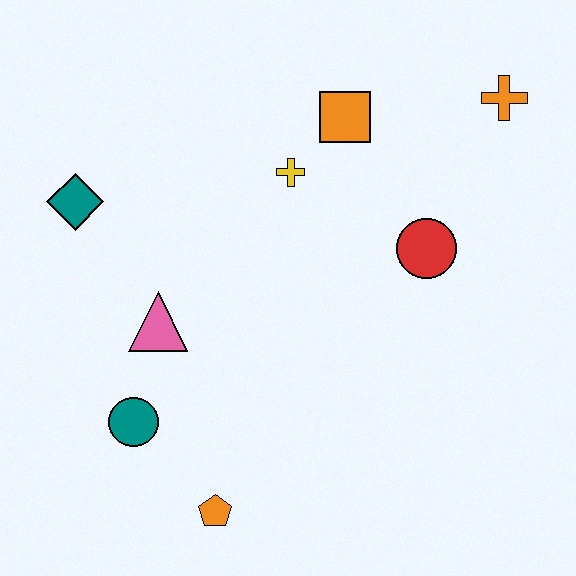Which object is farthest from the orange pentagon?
The orange cross is farthest from the orange pentagon.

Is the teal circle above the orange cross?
No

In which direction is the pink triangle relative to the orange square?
The pink triangle is below the orange square.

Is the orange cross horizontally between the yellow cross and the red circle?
No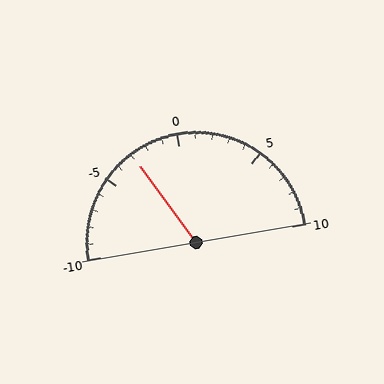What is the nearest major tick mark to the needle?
The nearest major tick mark is -5.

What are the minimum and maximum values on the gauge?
The gauge ranges from -10 to 10.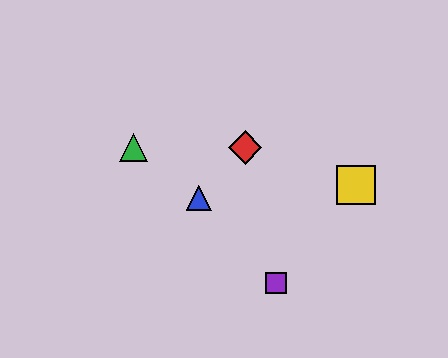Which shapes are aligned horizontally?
The red diamond, the green triangle are aligned horizontally.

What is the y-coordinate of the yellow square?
The yellow square is at y≈185.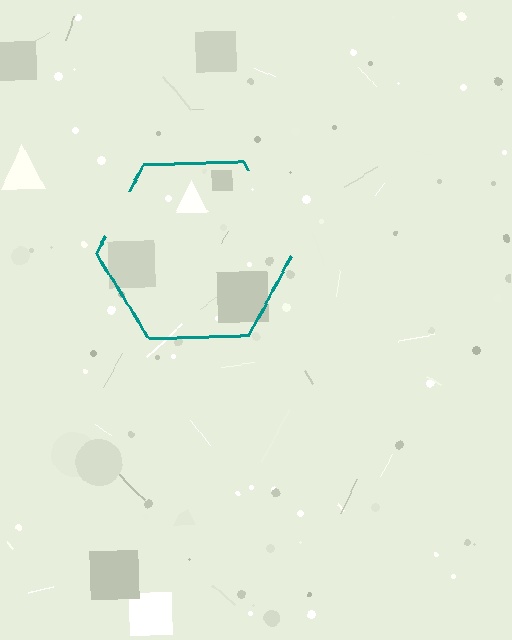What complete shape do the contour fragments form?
The contour fragments form a hexagon.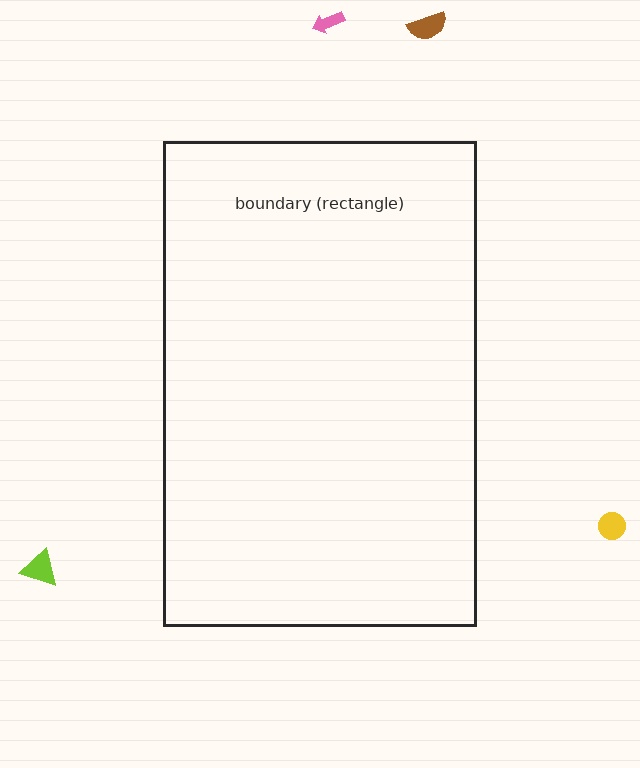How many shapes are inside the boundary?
0 inside, 4 outside.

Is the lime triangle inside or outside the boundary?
Outside.